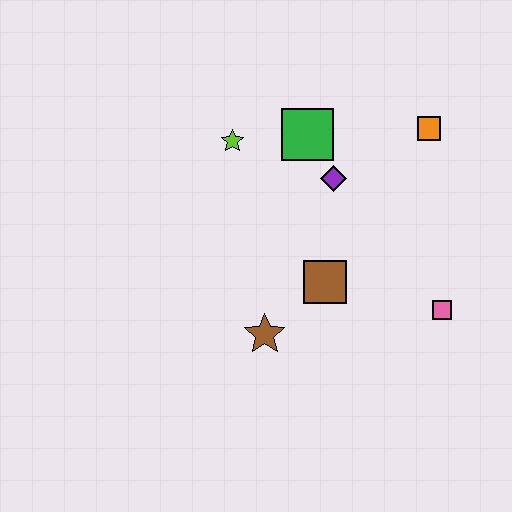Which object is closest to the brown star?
The brown square is closest to the brown star.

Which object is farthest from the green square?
The pink square is farthest from the green square.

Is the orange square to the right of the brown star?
Yes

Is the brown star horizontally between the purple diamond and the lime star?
Yes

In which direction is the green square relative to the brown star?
The green square is above the brown star.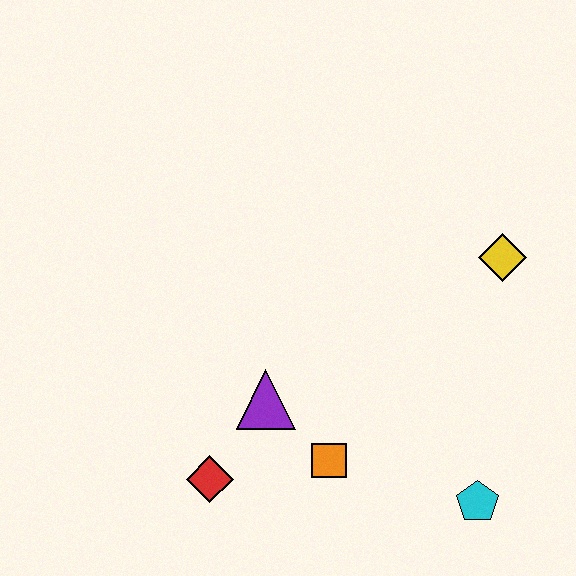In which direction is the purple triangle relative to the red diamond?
The purple triangle is above the red diamond.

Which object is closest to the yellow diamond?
The cyan pentagon is closest to the yellow diamond.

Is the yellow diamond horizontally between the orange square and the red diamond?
No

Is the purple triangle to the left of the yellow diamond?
Yes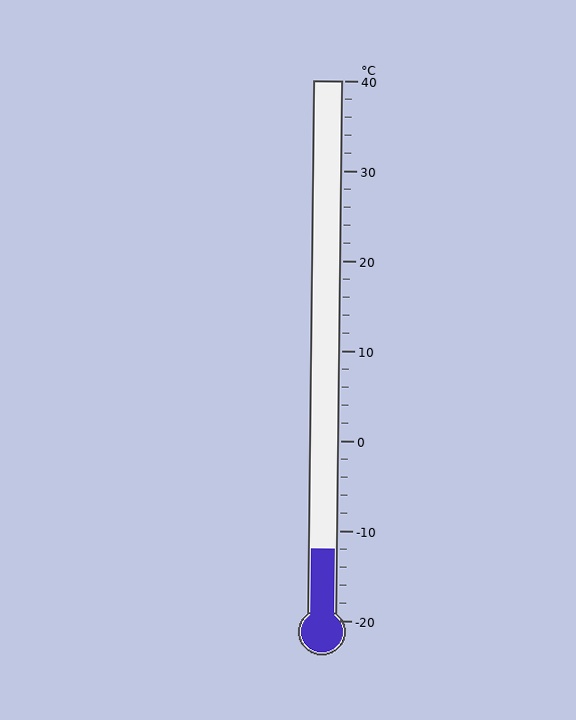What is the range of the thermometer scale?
The thermometer scale ranges from -20°C to 40°C.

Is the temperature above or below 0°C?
The temperature is below 0°C.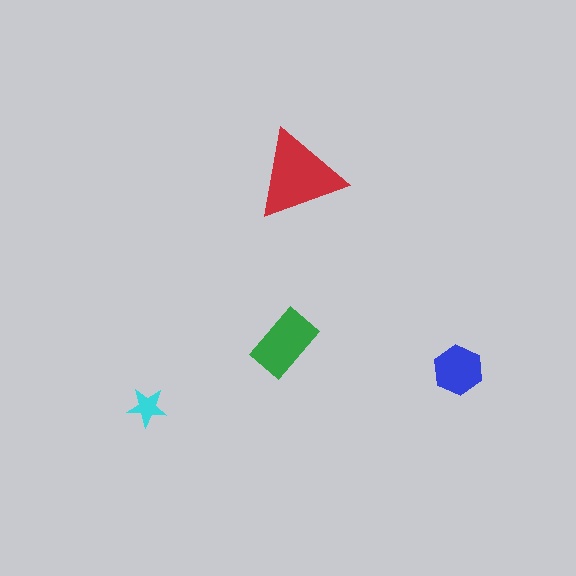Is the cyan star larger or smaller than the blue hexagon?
Smaller.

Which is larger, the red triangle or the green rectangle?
The red triangle.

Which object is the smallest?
The cyan star.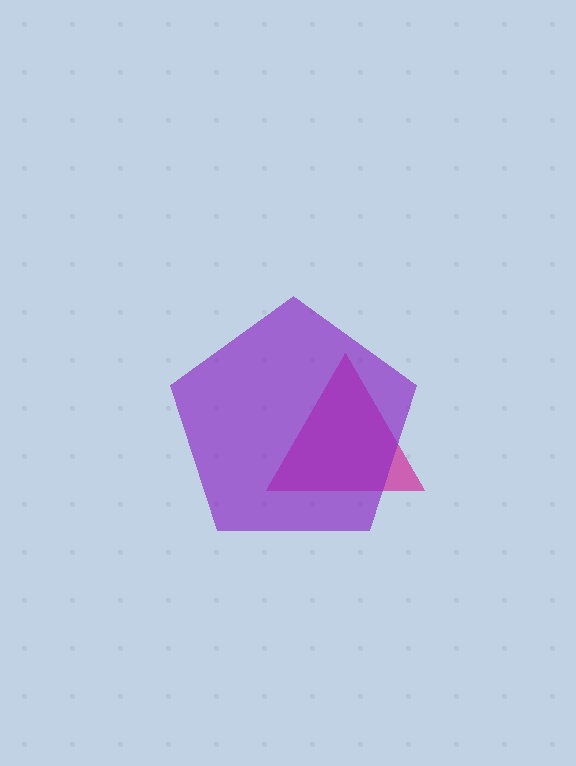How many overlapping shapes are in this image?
There are 2 overlapping shapes in the image.